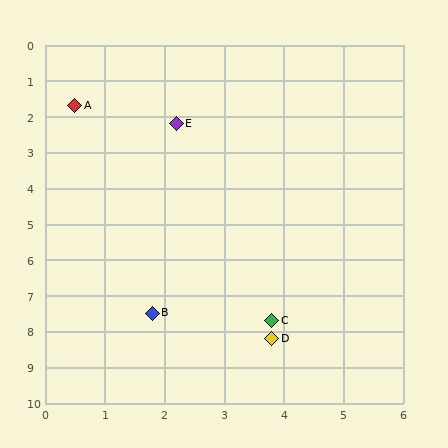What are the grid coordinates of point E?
Point E is at approximately (2.2, 2.2).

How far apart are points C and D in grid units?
Points C and D are about 0.5 grid units apart.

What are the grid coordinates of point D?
Point D is at approximately (3.8, 8.2).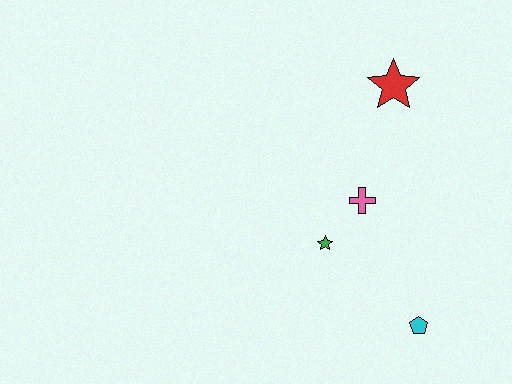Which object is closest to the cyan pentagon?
The green star is closest to the cyan pentagon.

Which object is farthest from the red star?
The cyan pentagon is farthest from the red star.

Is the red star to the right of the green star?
Yes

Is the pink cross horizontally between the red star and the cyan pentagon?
No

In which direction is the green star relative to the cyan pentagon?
The green star is to the left of the cyan pentagon.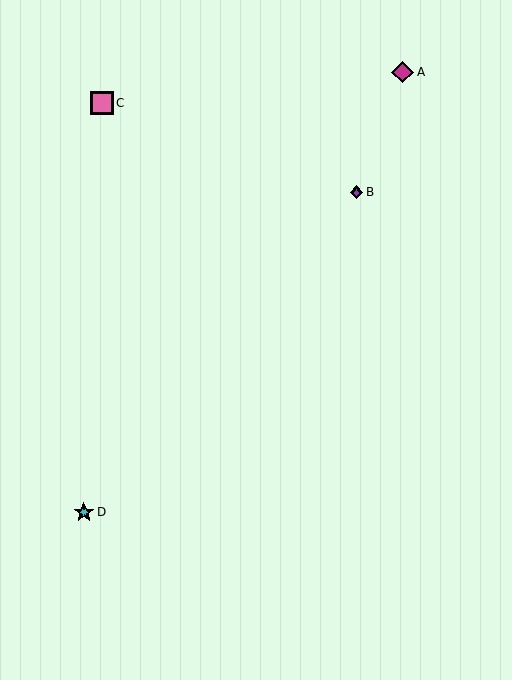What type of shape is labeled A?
Shape A is a magenta diamond.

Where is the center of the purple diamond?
The center of the purple diamond is at (356, 192).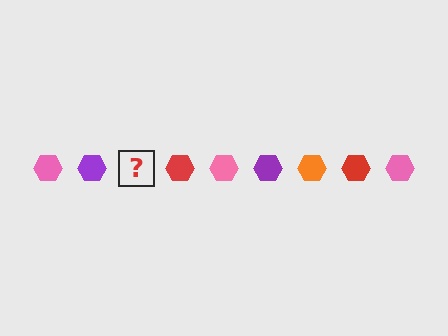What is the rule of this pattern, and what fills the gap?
The rule is that the pattern cycles through pink, purple, orange, red hexagons. The gap should be filled with an orange hexagon.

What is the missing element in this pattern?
The missing element is an orange hexagon.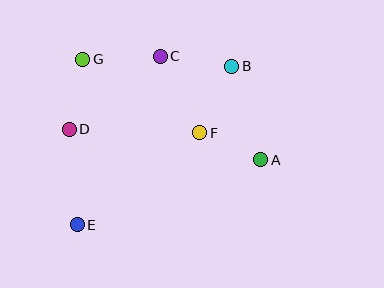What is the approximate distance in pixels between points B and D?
The distance between B and D is approximately 175 pixels.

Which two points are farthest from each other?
Points B and E are farthest from each other.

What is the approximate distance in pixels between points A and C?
The distance between A and C is approximately 144 pixels.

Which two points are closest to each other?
Points A and F are closest to each other.